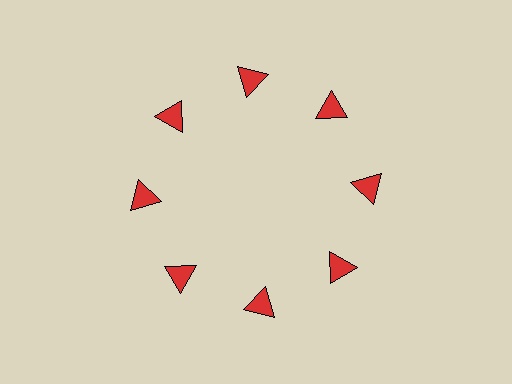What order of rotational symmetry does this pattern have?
This pattern has 8-fold rotational symmetry.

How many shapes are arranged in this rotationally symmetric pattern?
There are 8 shapes, arranged in 8 groups of 1.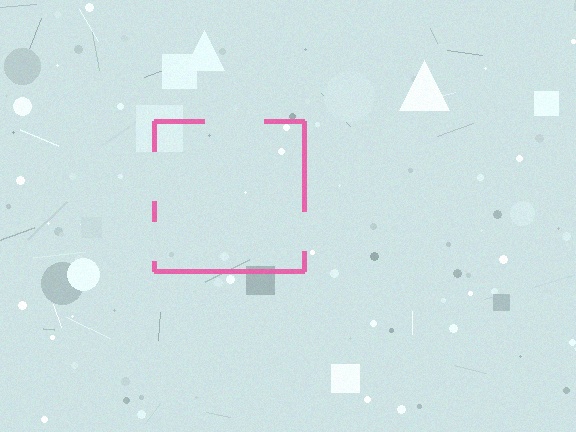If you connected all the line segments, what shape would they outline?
They would outline a square.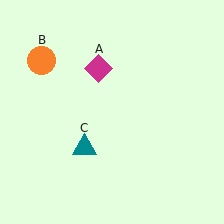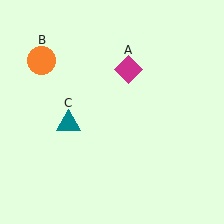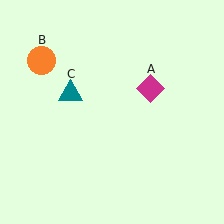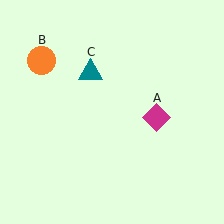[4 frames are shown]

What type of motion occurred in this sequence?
The magenta diamond (object A), teal triangle (object C) rotated clockwise around the center of the scene.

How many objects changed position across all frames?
2 objects changed position: magenta diamond (object A), teal triangle (object C).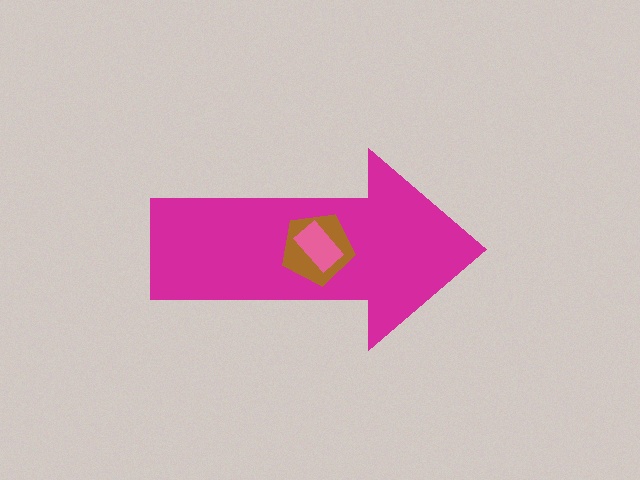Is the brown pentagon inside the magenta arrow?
Yes.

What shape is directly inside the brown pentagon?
The pink rectangle.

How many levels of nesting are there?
3.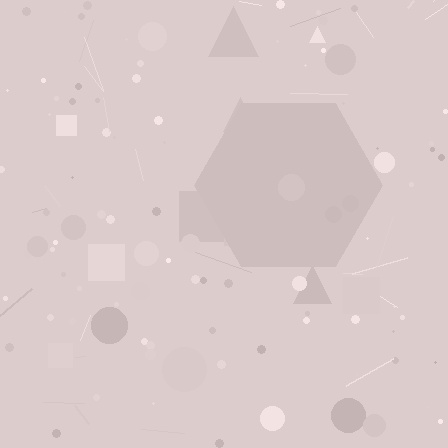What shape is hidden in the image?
A hexagon is hidden in the image.